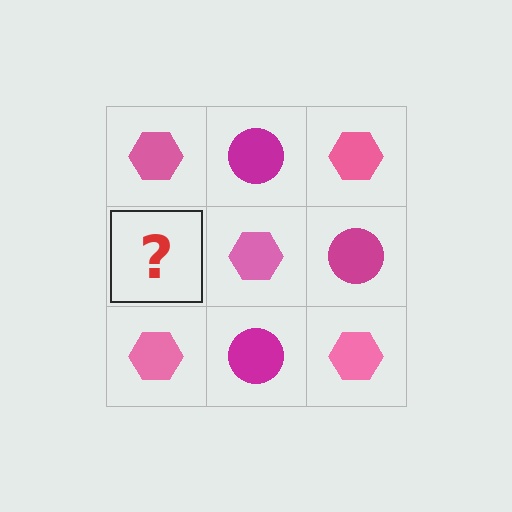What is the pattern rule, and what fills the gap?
The rule is that it alternates pink hexagon and magenta circle in a checkerboard pattern. The gap should be filled with a magenta circle.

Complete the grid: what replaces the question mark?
The question mark should be replaced with a magenta circle.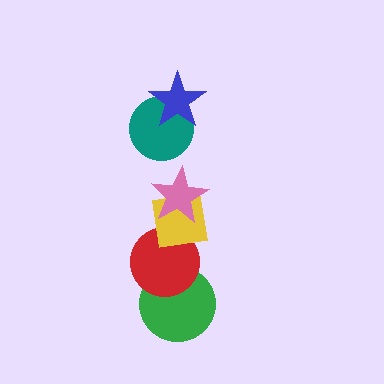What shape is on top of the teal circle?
The blue star is on top of the teal circle.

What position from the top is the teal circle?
The teal circle is 2nd from the top.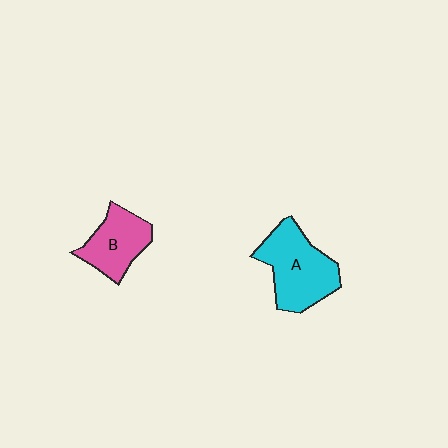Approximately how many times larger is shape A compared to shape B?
Approximately 1.4 times.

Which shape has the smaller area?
Shape B (pink).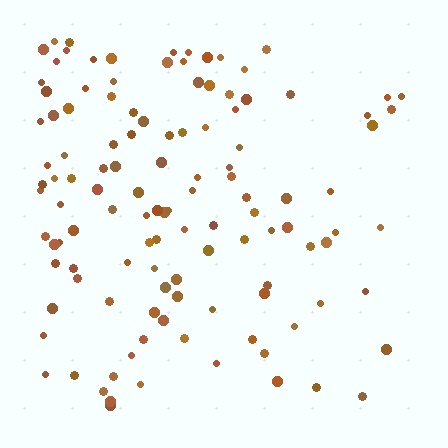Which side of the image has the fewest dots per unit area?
The right.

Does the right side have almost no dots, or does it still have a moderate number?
Still a moderate number, just noticeably fewer than the left.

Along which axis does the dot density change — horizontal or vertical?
Horizontal.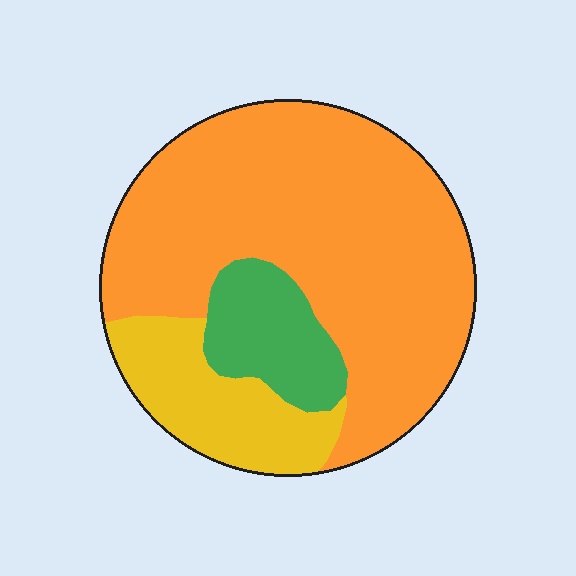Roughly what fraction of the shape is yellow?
Yellow covers 18% of the shape.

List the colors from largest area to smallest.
From largest to smallest: orange, yellow, green.